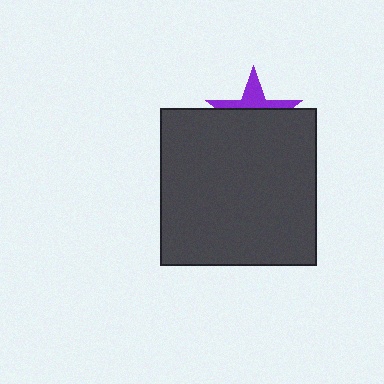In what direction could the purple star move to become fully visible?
The purple star could move up. That would shift it out from behind the dark gray square entirely.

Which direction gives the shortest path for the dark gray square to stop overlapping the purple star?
Moving down gives the shortest separation.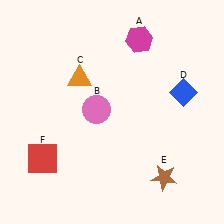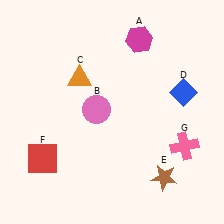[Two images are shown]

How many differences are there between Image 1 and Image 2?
There is 1 difference between the two images.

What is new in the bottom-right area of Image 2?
A pink cross (G) was added in the bottom-right area of Image 2.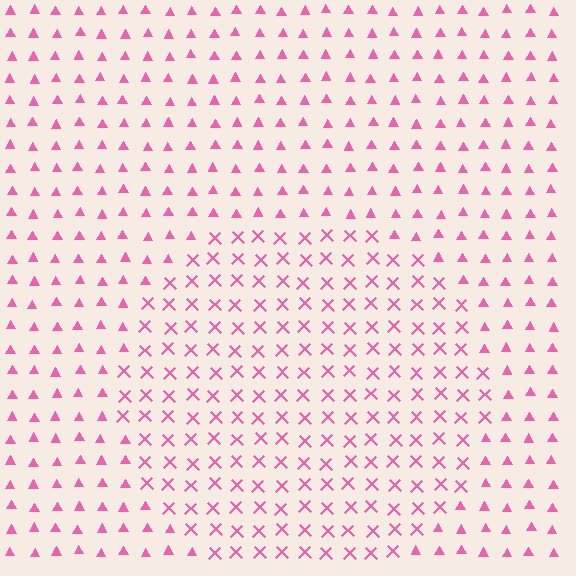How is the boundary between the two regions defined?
The boundary is defined by a change in element shape: X marks inside vs. triangles outside. All elements share the same color and spacing.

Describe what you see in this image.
The image is filled with small pink elements arranged in a uniform grid. A circle-shaped region contains X marks, while the surrounding area contains triangles. The boundary is defined purely by the change in element shape.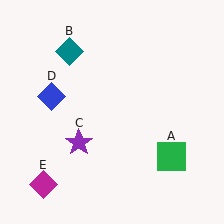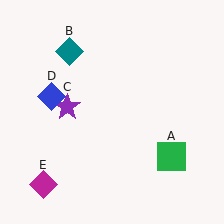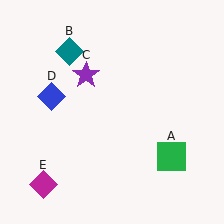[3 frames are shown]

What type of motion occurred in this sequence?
The purple star (object C) rotated clockwise around the center of the scene.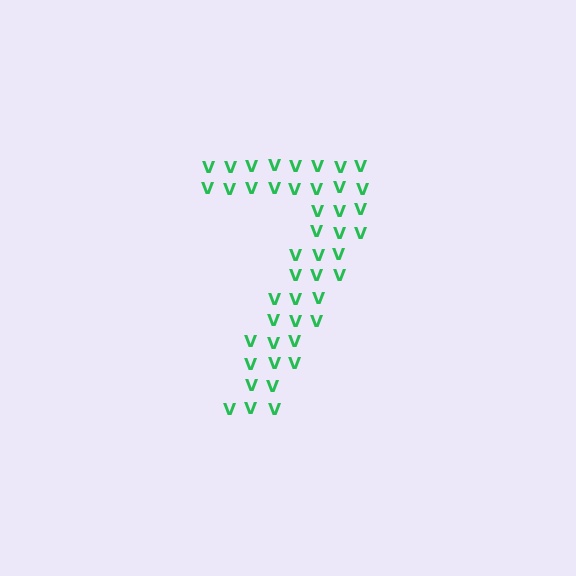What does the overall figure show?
The overall figure shows the digit 7.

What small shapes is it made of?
It is made of small letter V's.